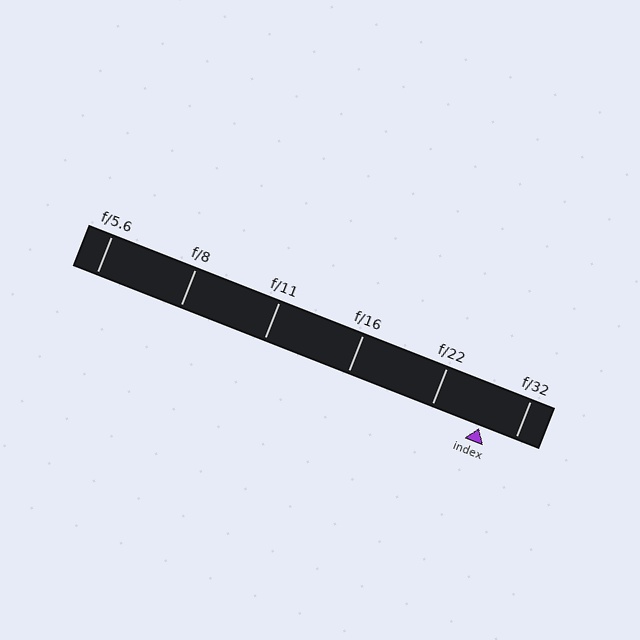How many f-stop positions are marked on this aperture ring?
There are 6 f-stop positions marked.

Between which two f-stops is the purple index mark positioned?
The index mark is between f/22 and f/32.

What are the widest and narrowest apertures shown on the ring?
The widest aperture shown is f/5.6 and the narrowest is f/32.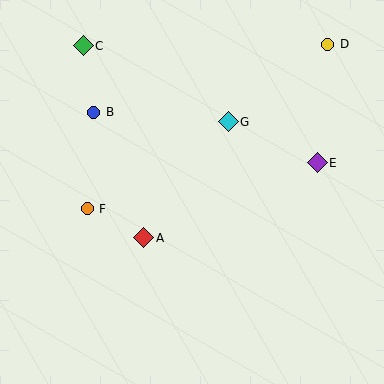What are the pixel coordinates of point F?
Point F is at (87, 209).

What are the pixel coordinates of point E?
Point E is at (317, 163).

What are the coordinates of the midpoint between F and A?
The midpoint between F and A is at (115, 223).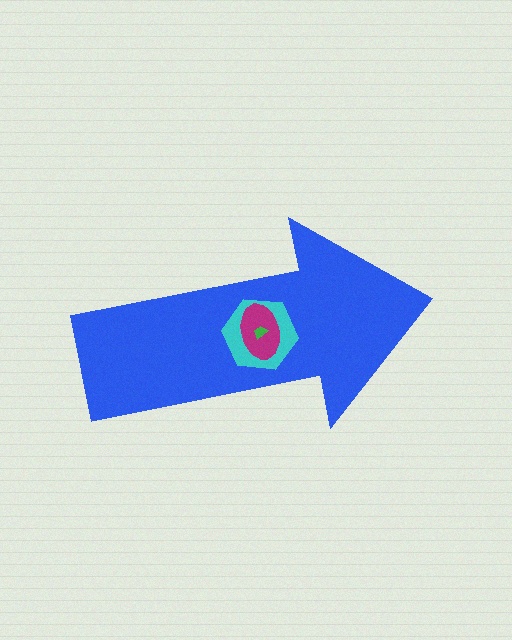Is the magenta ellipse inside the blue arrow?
Yes.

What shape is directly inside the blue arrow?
The cyan hexagon.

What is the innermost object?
The green trapezoid.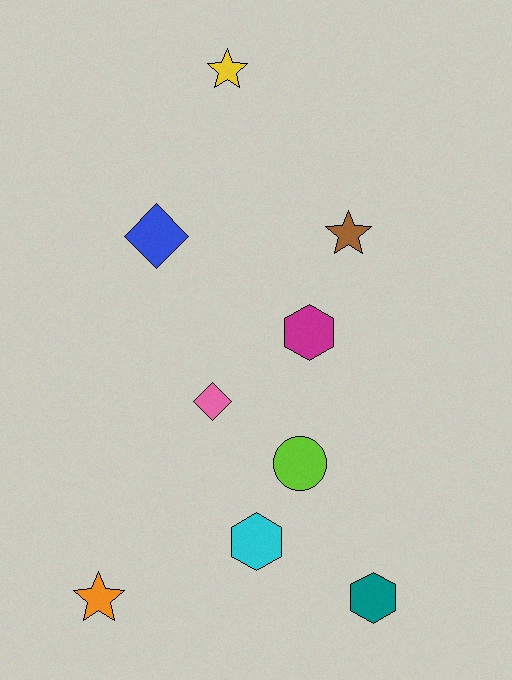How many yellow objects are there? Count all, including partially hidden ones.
There is 1 yellow object.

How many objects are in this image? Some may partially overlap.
There are 9 objects.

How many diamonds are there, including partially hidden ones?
There are 2 diamonds.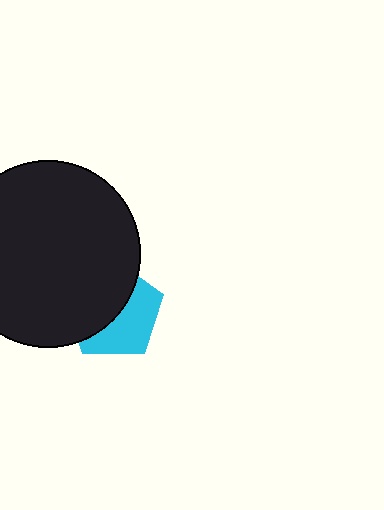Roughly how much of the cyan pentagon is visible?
About half of it is visible (roughly 47%).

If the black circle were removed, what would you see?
You would see the complete cyan pentagon.